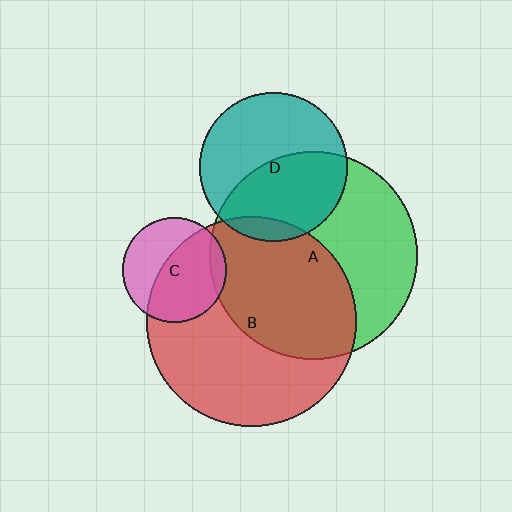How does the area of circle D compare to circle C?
Approximately 2.0 times.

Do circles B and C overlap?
Yes.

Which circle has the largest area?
Circle B (red).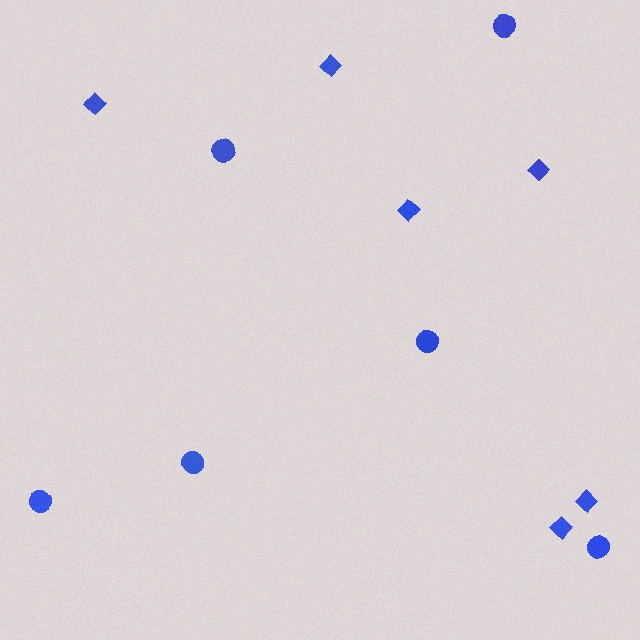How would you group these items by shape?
There are 2 groups: one group of circles (6) and one group of diamonds (6).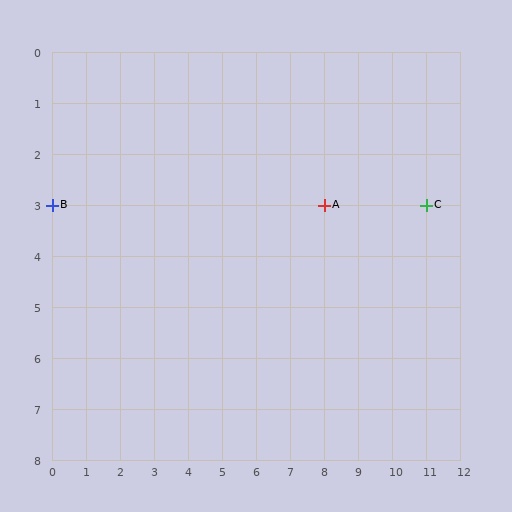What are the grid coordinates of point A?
Point A is at grid coordinates (8, 3).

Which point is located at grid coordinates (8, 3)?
Point A is at (8, 3).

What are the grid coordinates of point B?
Point B is at grid coordinates (0, 3).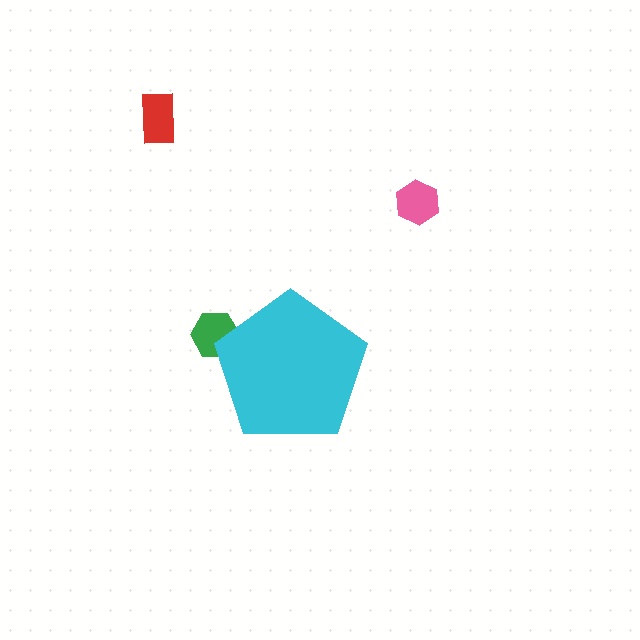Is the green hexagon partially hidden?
Yes, the green hexagon is partially hidden behind the cyan pentagon.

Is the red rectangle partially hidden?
No, the red rectangle is fully visible.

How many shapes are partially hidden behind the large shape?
1 shape is partially hidden.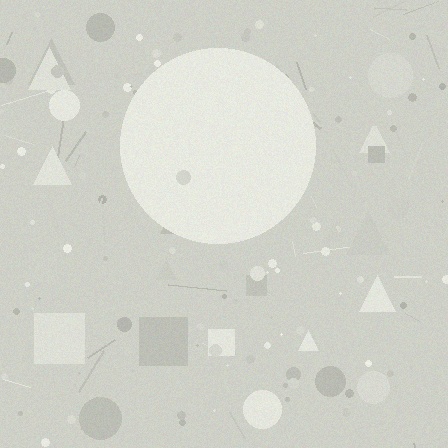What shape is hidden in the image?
A circle is hidden in the image.